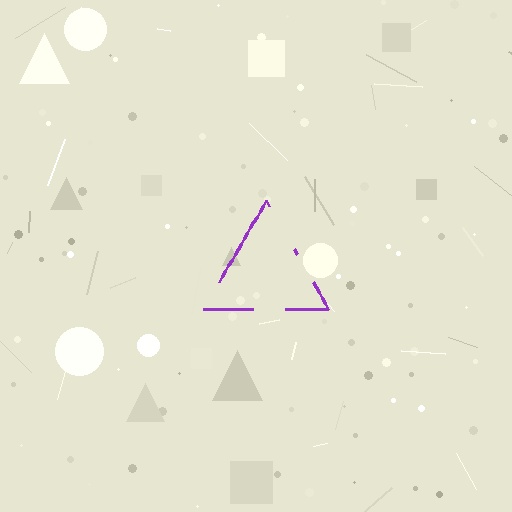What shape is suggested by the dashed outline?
The dashed outline suggests a triangle.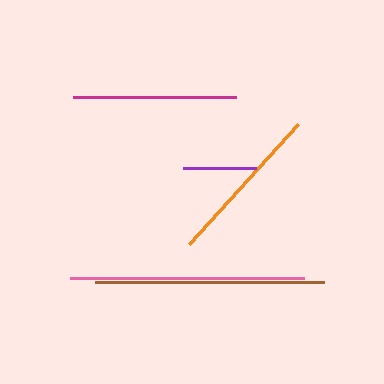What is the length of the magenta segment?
The magenta segment is approximately 163 pixels long.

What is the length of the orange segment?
The orange segment is approximately 162 pixels long.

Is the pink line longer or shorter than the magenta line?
The pink line is longer than the magenta line.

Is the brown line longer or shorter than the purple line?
The brown line is longer than the purple line.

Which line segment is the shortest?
The purple line is the shortest at approximately 72 pixels.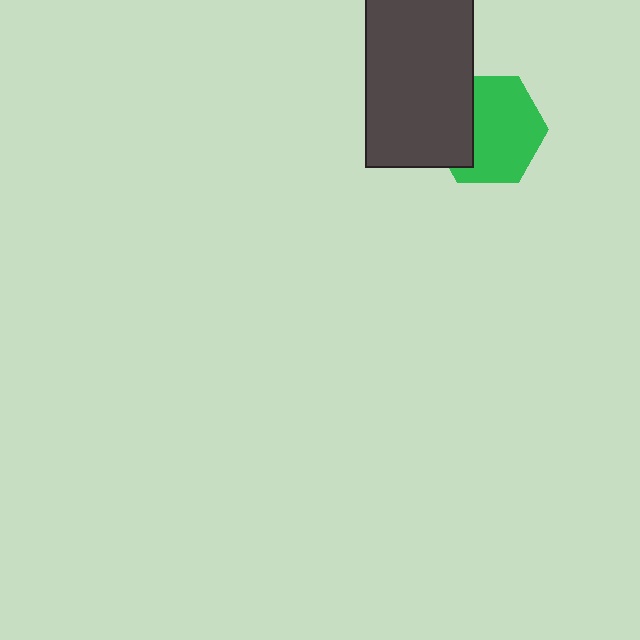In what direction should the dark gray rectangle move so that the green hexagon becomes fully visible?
The dark gray rectangle should move left. That is the shortest direction to clear the overlap and leave the green hexagon fully visible.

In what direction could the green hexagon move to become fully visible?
The green hexagon could move right. That would shift it out from behind the dark gray rectangle entirely.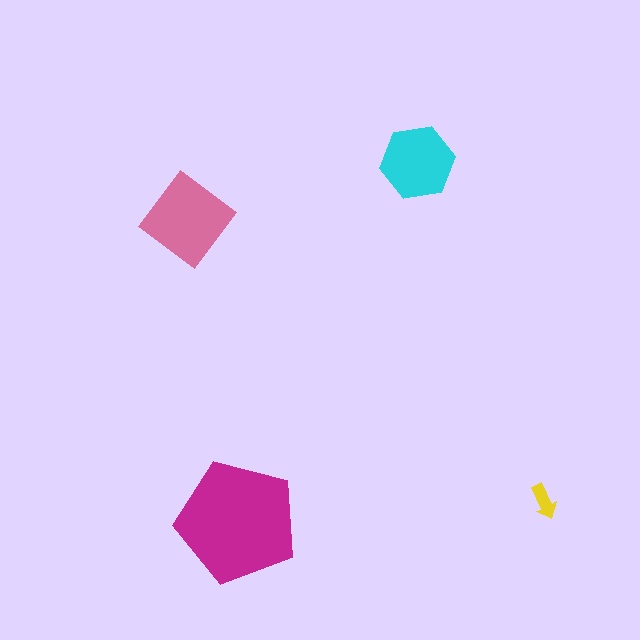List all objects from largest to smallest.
The magenta pentagon, the pink diamond, the cyan hexagon, the yellow arrow.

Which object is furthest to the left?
The pink diamond is leftmost.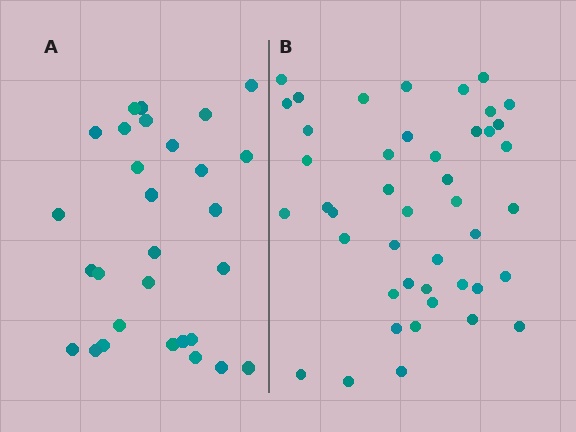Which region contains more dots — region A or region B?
Region B (the right region) has more dots.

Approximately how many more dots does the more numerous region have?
Region B has approximately 15 more dots than region A.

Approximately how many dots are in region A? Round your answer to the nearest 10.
About 30 dots. (The exact count is 29, which rounds to 30.)